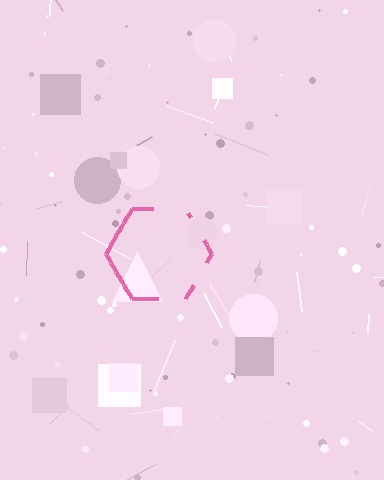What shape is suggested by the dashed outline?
The dashed outline suggests a hexagon.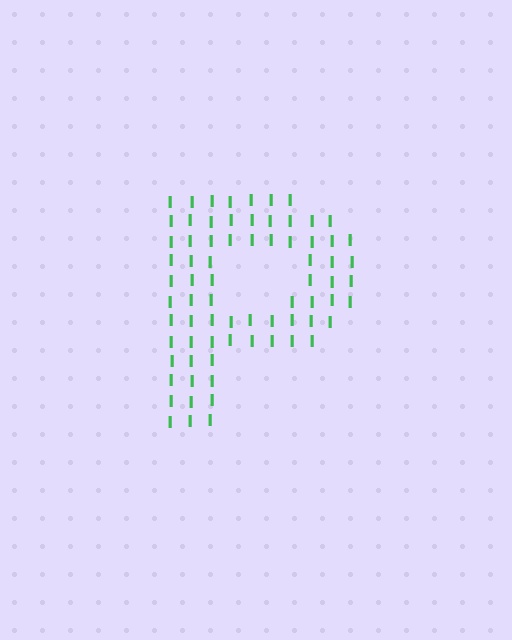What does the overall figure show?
The overall figure shows the letter P.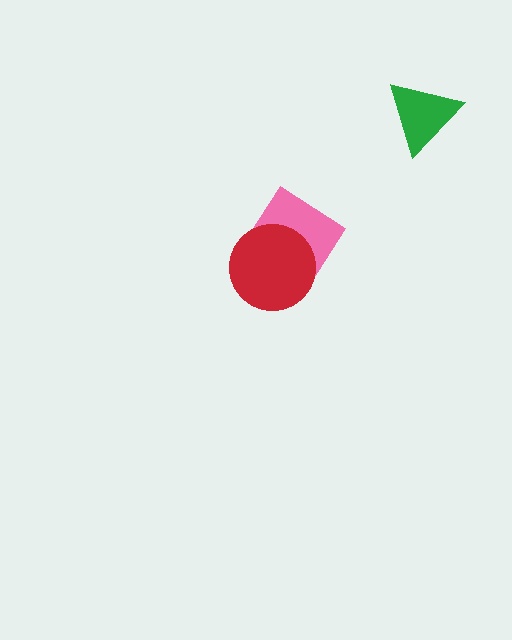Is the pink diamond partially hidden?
Yes, it is partially covered by another shape.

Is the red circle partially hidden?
No, no other shape covers it.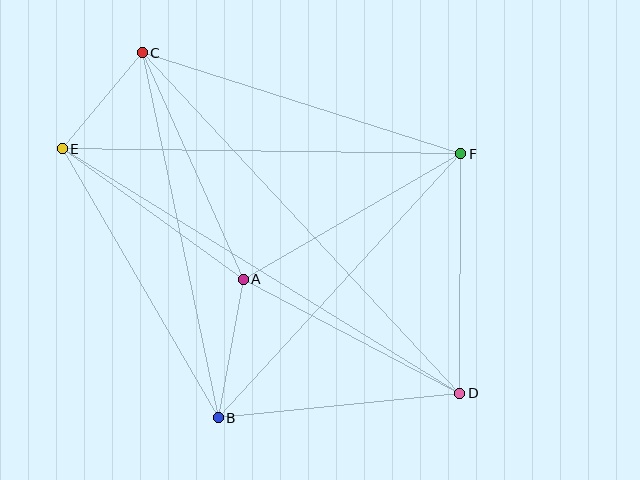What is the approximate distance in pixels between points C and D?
The distance between C and D is approximately 465 pixels.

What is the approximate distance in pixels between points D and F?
The distance between D and F is approximately 239 pixels.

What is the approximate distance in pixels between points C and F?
The distance between C and F is approximately 334 pixels.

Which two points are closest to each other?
Points C and E are closest to each other.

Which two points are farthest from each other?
Points D and E are farthest from each other.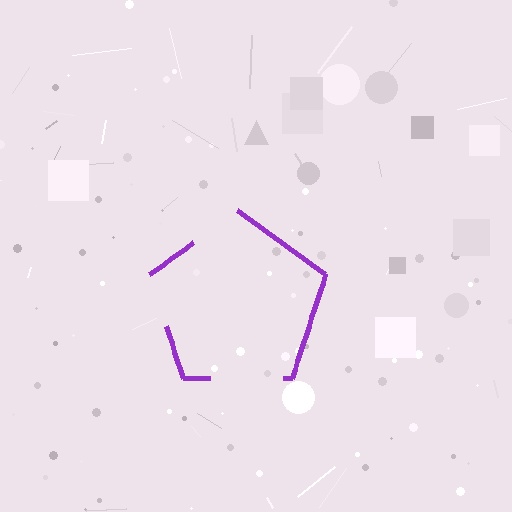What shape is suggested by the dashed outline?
The dashed outline suggests a pentagon.